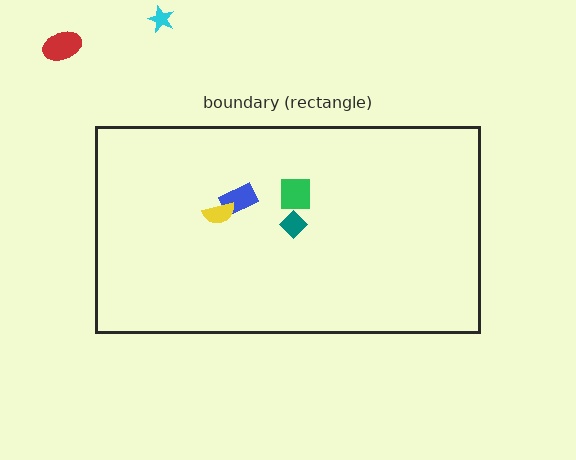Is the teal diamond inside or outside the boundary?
Inside.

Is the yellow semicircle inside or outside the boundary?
Inside.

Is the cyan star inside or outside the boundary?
Outside.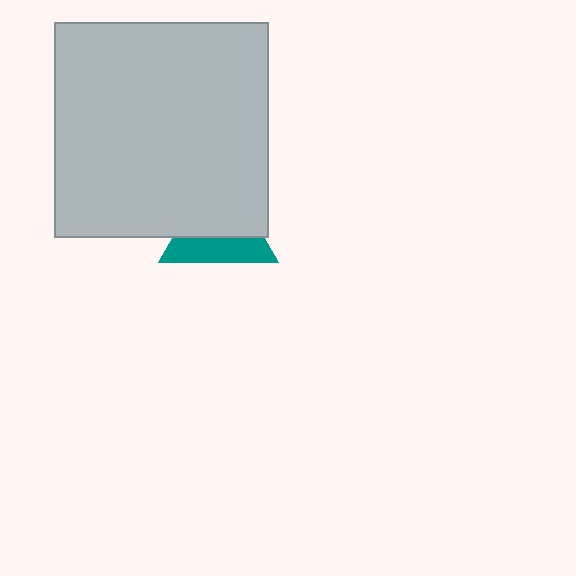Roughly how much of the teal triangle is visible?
A small part of it is visible (roughly 43%).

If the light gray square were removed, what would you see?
You would see the complete teal triangle.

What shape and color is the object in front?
The object in front is a light gray square.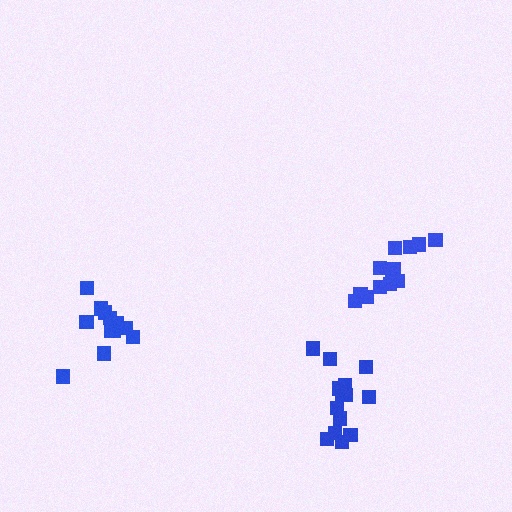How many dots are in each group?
Group 1: 13 dots, Group 2: 14 dots, Group 3: 12 dots (39 total).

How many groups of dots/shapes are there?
There are 3 groups.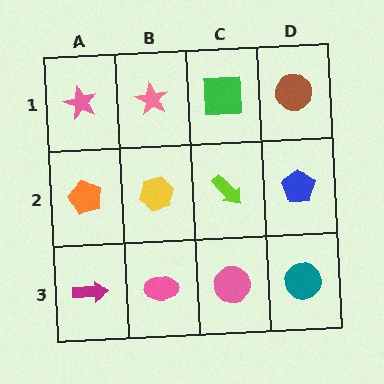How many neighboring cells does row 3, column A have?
2.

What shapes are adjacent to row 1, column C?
A lime arrow (row 2, column C), a pink star (row 1, column B), a brown circle (row 1, column D).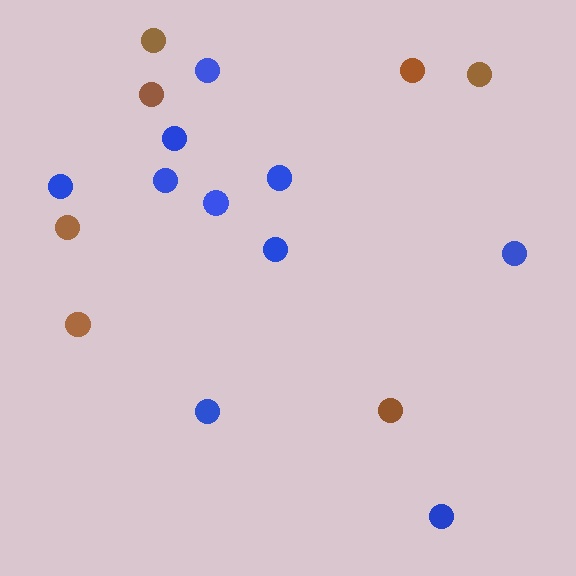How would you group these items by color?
There are 2 groups: one group of blue circles (10) and one group of brown circles (7).